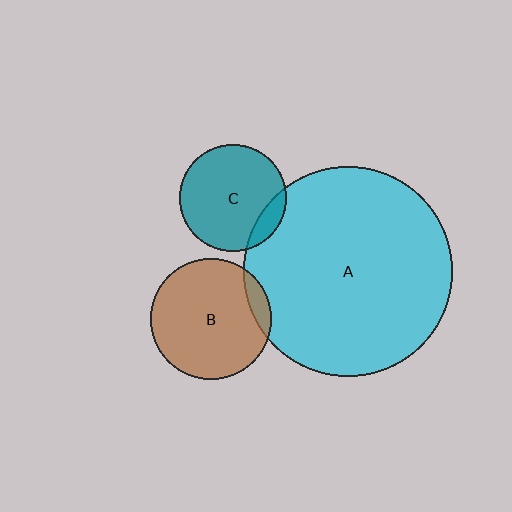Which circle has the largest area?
Circle A (cyan).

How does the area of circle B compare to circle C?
Approximately 1.3 times.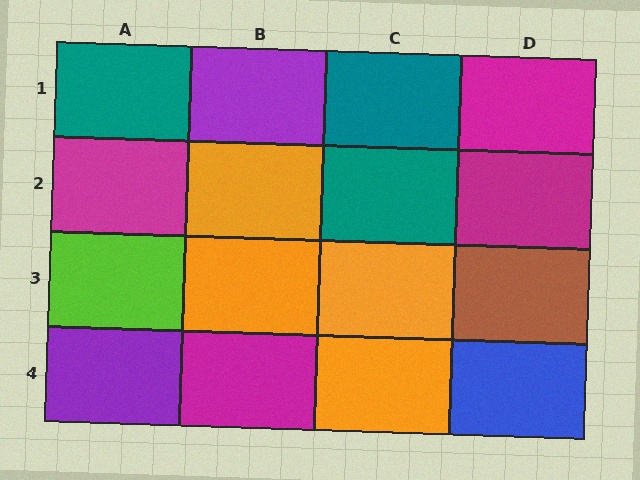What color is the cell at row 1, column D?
Magenta.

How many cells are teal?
3 cells are teal.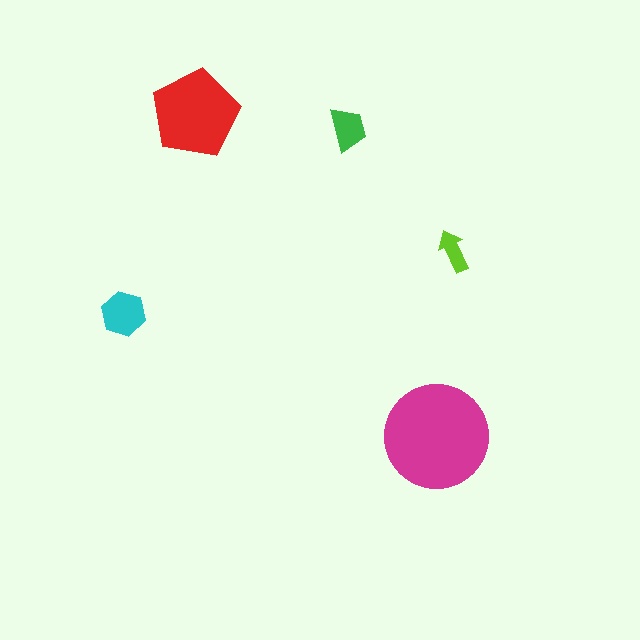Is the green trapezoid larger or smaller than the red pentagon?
Smaller.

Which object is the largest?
The magenta circle.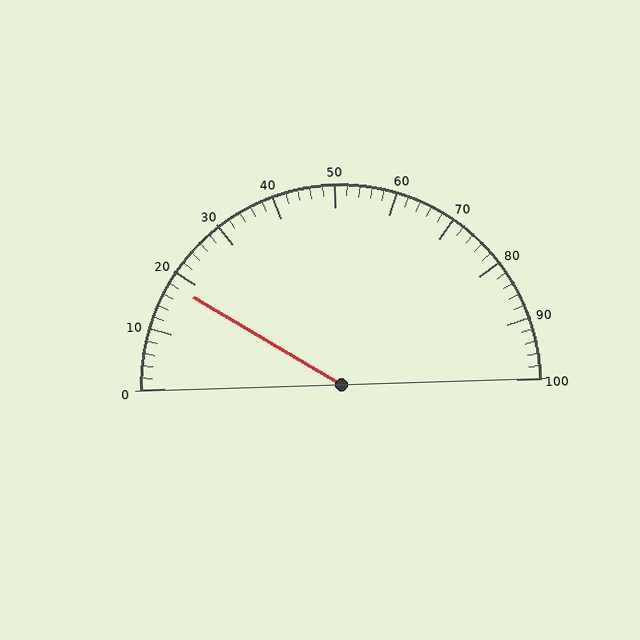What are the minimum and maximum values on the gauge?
The gauge ranges from 0 to 100.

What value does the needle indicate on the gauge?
The needle indicates approximately 18.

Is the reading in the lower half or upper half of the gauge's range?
The reading is in the lower half of the range (0 to 100).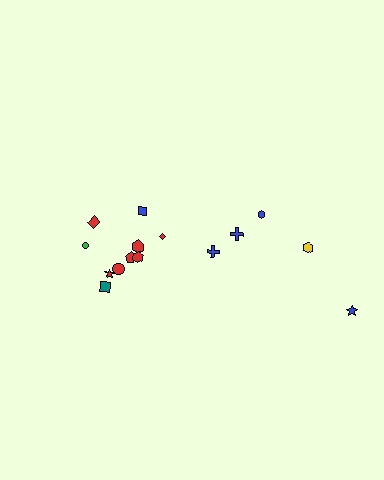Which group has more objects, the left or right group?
The left group.